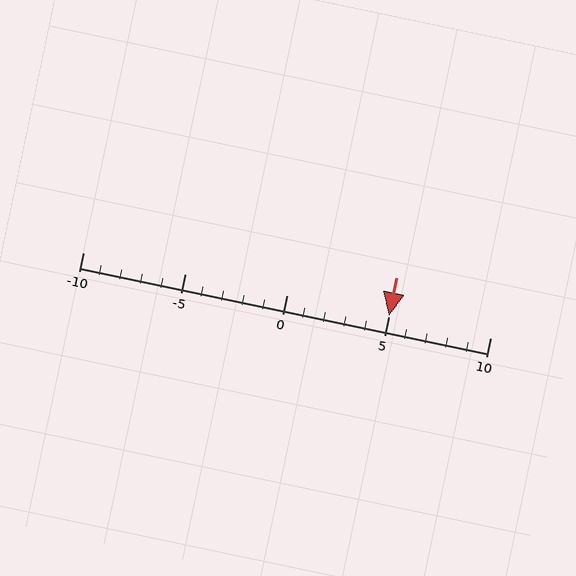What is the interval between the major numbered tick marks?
The major tick marks are spaced 5 units apart.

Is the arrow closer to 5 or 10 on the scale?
The arrow is closer to 5.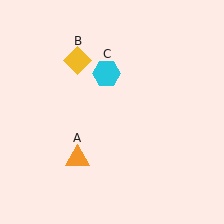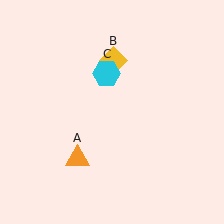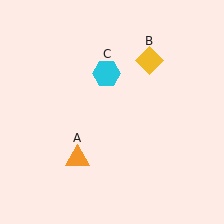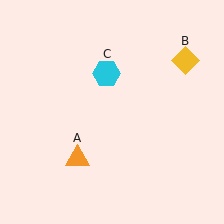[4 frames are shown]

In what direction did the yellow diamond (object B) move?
The yellow diamond (object B) moved right.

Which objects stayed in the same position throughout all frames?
Orange triangle (object A) and cyan hexagon (object C) remained stationary.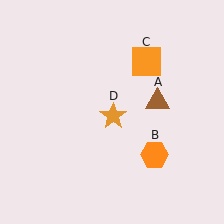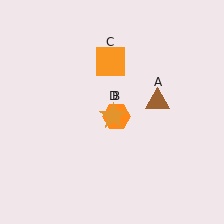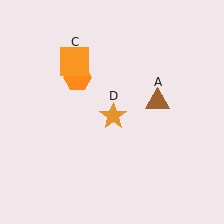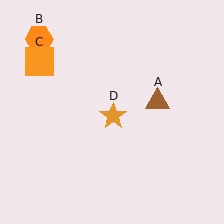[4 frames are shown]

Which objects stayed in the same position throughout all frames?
Brown triangle (object A) and orange star (object D) remained stationary.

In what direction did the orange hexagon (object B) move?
The orange hexagon (object B) moved up and to the left.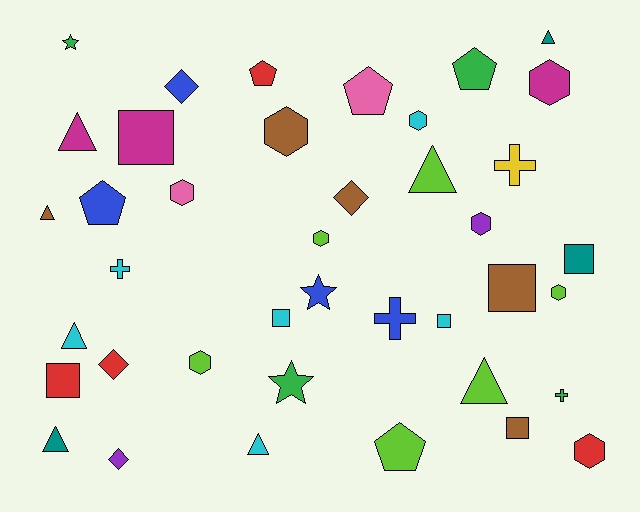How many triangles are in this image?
There are 8 triangles.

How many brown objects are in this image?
There are 5 brown objects.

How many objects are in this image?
There are 40 objects.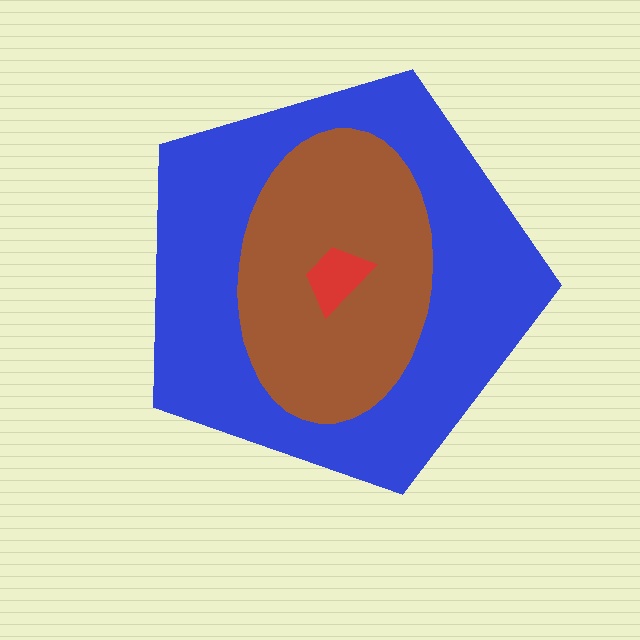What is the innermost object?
The red trapezoid.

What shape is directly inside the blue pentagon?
The brown ellipse.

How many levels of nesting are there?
3.